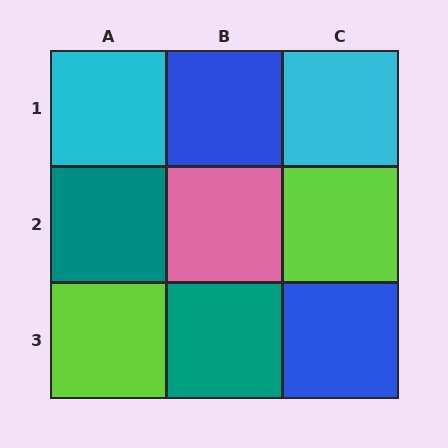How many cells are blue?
2 cells are blue.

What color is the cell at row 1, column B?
Blue.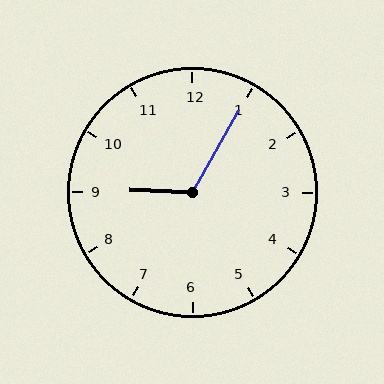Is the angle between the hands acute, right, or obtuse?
It is obtuse.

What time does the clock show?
9:05.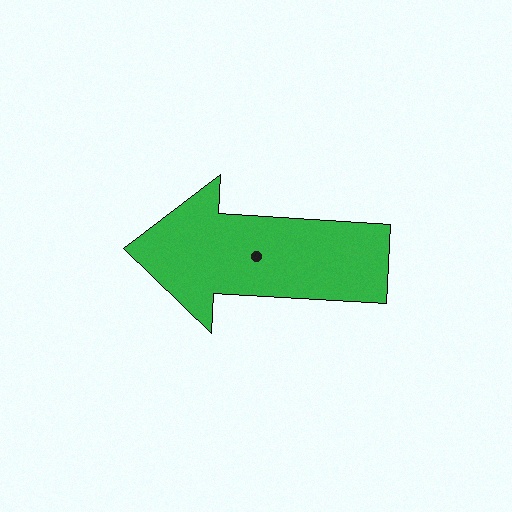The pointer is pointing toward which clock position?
Roughly 9 o'clock.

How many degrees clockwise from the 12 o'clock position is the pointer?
Approximately 273 degrees.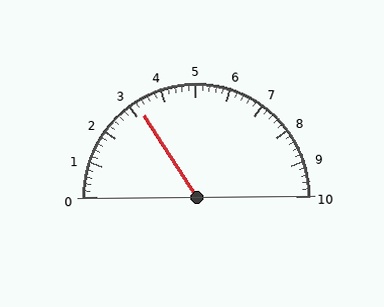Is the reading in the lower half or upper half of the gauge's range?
The reading is in the lower half of the range (0 to 10).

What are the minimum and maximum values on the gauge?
The gauge ranges from 0 to 10.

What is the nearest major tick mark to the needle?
The nearest major tick mark is 3.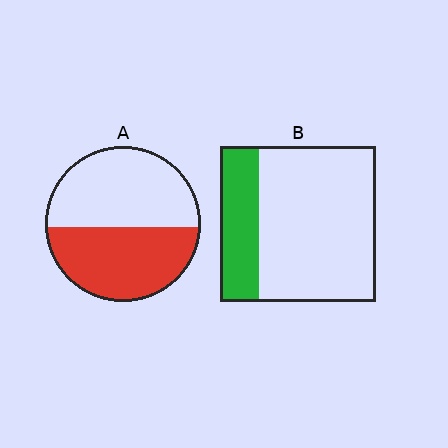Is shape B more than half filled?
No.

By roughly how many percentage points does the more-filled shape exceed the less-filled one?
By roughly 25 percentage points (A over B).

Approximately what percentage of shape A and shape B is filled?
A is approximately 50% and B is approximately 25%.